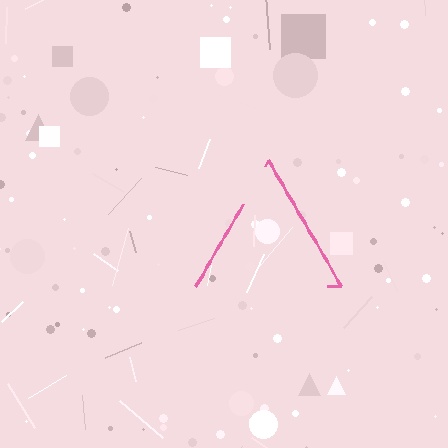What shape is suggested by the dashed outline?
The dashed outline suggests a triangle.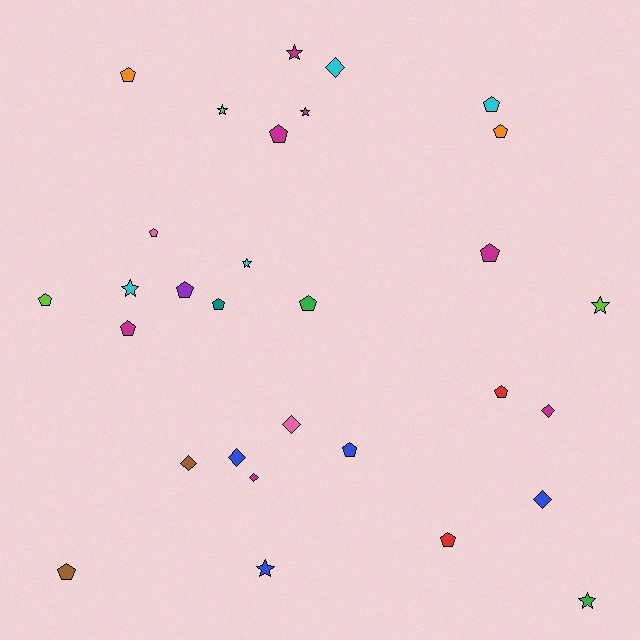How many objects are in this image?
There are 30 objects.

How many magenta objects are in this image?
There are 7 magenta objects.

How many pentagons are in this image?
There are 15 pentagons.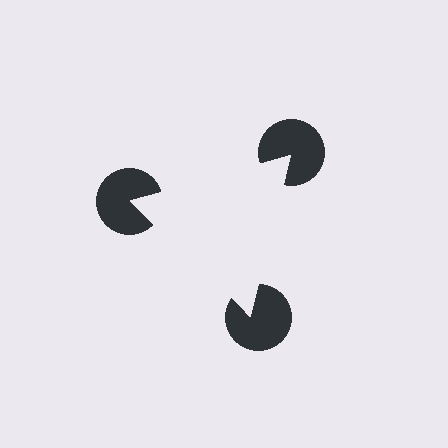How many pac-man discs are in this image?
There are 3 — one at each vertex of the illusory triangle.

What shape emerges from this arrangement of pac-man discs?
An illusory triangle — its edges are inferred from the aligned wedge cuts in the pac-man discs, not physically drawn.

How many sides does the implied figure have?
3 sides.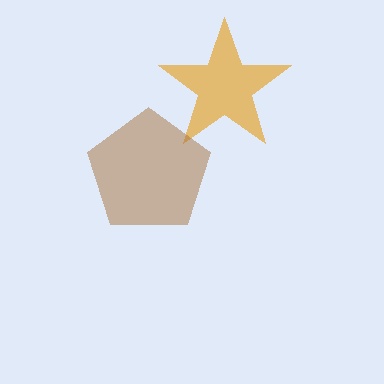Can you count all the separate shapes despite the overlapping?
Yes, there are 2 separate shapes.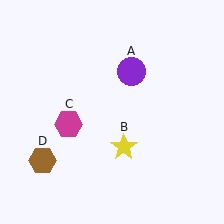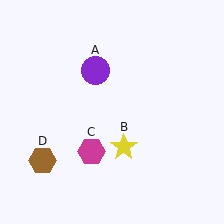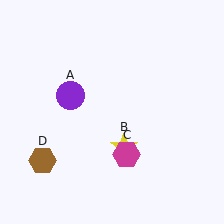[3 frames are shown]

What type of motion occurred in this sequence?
The purple circle (object A), magenta hexagon (object C) rotated counterclockwise around the center of the scene.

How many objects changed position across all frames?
2 objects changed position: purple circle (object A), magenta hexagon (object C).